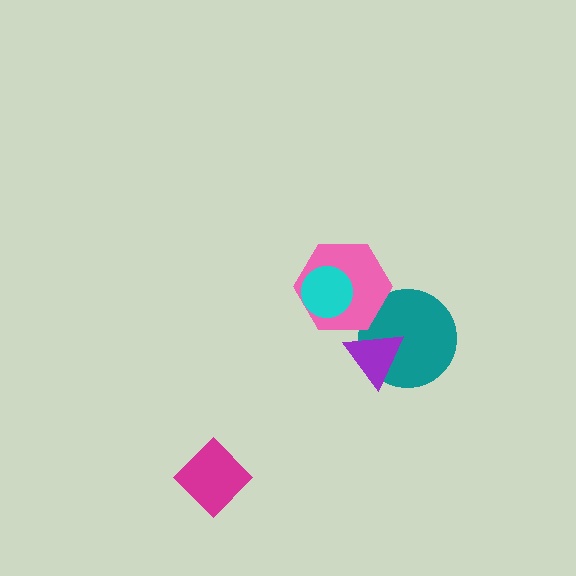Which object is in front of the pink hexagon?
The cyan circle is in front of the pink hexagon.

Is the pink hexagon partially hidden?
Yes, it is partially covered by another shape.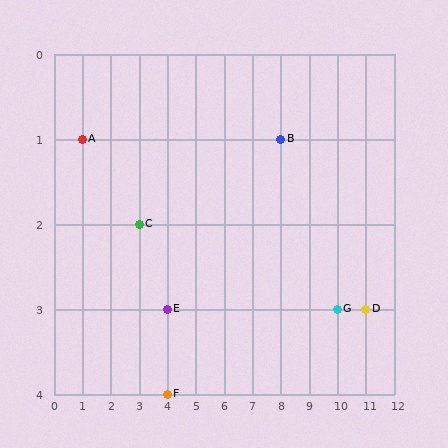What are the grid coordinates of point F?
Point F is at grid coordinates (4, 4).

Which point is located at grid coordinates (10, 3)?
Point G is at (10, 3).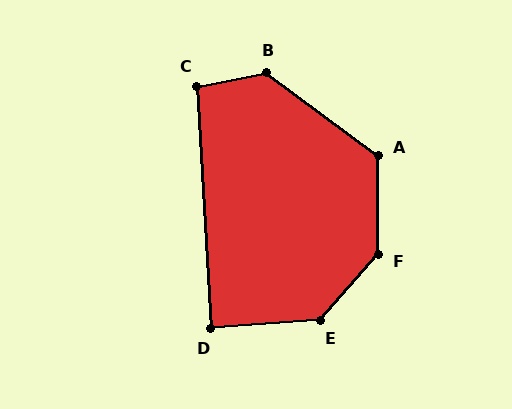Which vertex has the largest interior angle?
F, at approximately 139 degrees.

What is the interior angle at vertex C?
Approximately 98 degrees (obtuse).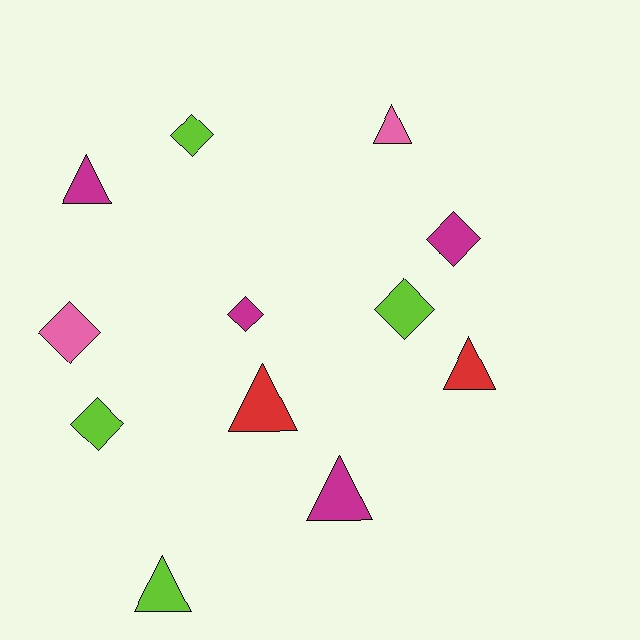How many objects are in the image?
There are 12 objects.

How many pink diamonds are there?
There is 1 pink diamond.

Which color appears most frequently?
Lime, with 4 objects.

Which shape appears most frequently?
Diamond, with 6 objects.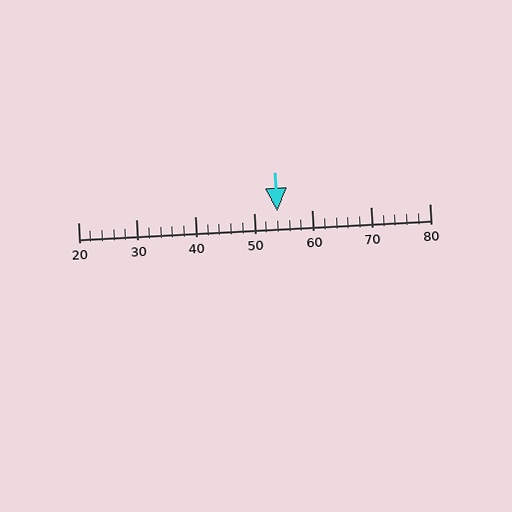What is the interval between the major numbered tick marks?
The major tick marks are spaced 10 units apart.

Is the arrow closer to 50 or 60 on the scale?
The arrow is closer to 50.